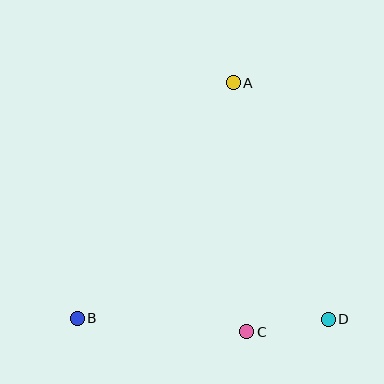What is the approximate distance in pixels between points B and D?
The distance between B and D is approximately 251 pixels.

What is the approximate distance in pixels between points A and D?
The distance between A and D is approximately 255 pixels.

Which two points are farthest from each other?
Points A and B are farthest from each other.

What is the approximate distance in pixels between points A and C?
The distance between A and C is approximately 250 pixels.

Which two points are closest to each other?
Points C and D are closest to each other.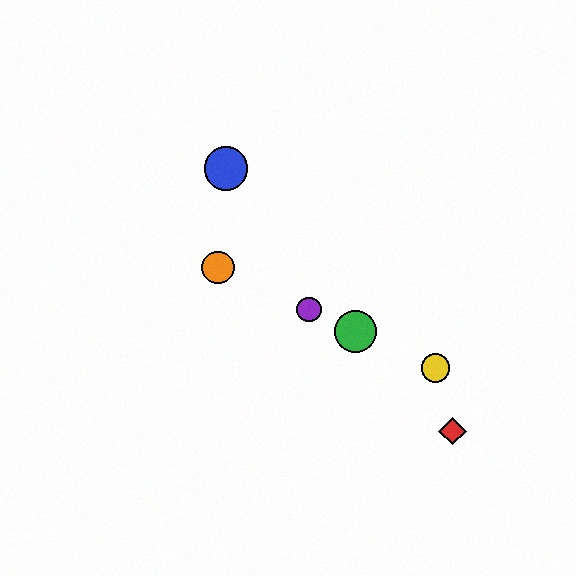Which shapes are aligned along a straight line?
The green circle, the yellow circle, the purple circle, the orange circle are aligned along a straight line.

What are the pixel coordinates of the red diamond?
The red diamond is at (453, 431).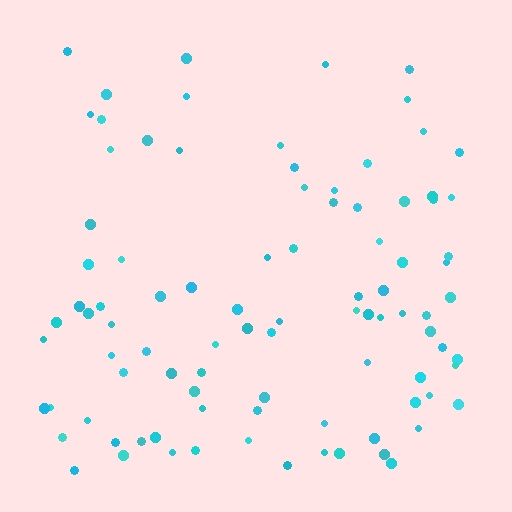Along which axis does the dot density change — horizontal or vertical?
Vertical.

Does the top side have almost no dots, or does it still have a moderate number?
Still a moderate number, just noticeably fewer than the bottom.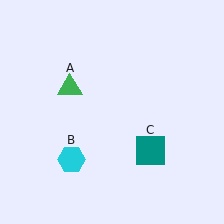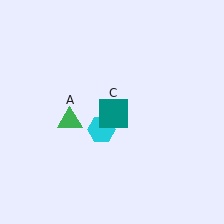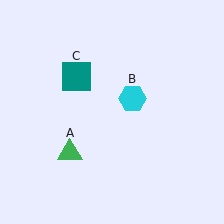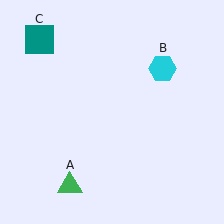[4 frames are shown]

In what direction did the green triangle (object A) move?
The green triangle (object A) moved down.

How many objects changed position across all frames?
3 objects changed position: green triangle (object A), cyan hexagon (object B), teal square (object C).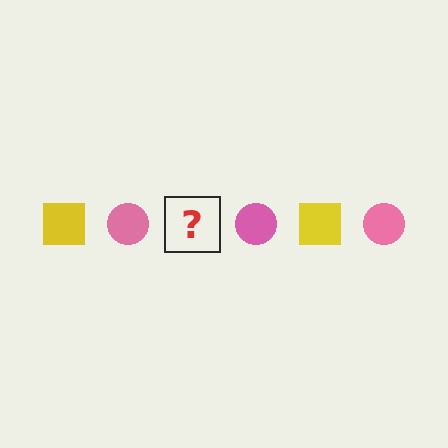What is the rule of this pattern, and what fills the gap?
The rule is that the pattern alternates between yellow square and pink circle. The gap should be filled with a yellow square.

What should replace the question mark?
The question mark should be replaced with a yellow square.